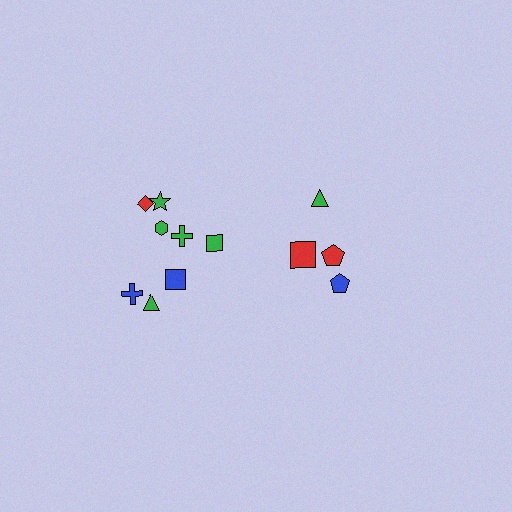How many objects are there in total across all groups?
There are 12 objects.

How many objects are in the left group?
There are 8 objects.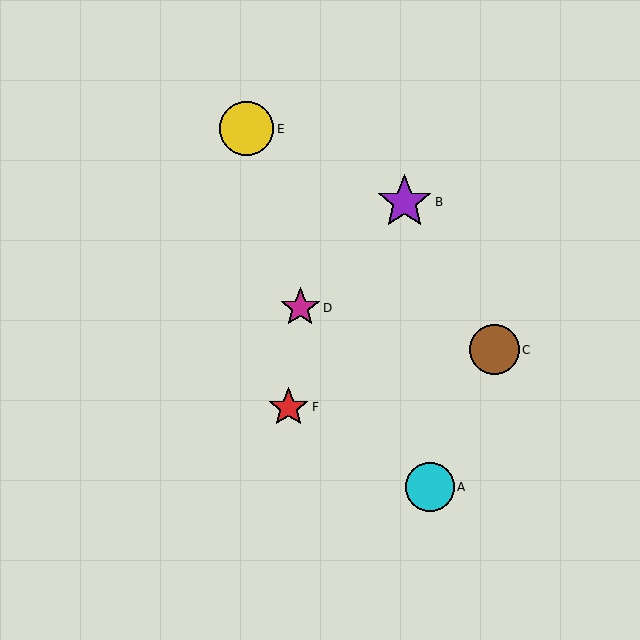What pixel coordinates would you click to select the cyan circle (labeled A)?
Click at (430, 487) to select the cyan circle A.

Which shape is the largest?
The purple star (labeled B) is the largest.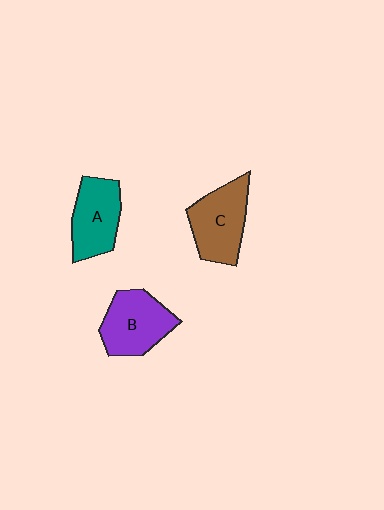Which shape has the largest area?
Shape C (brown).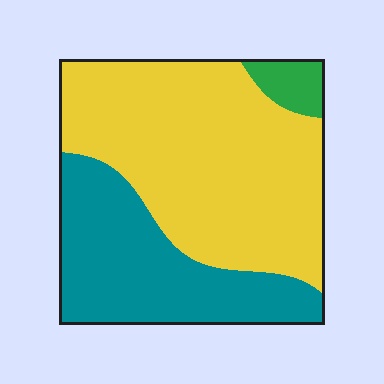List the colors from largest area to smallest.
From largest to smallest: yellow, teal, green.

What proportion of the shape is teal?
Teal takes up about one third (1/3) of the shape.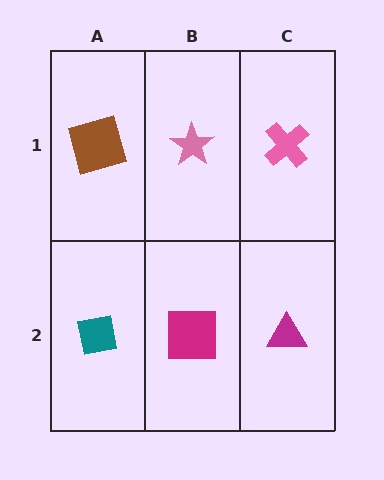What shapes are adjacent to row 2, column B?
A pink star (row 1, column B), a teal square (row 2, column A), a magenta triangle (row 2, column C).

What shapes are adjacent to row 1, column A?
A teal square (row 2, column A), a pink star (row 1, column B).